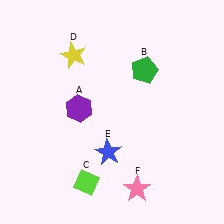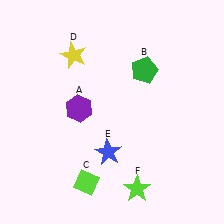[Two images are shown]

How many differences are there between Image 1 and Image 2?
There is 1 difference between the two images.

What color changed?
The star (F) changed from pink in Image 1 to lime in Image 2.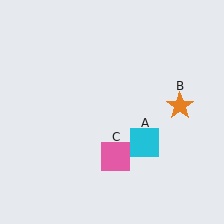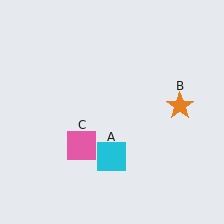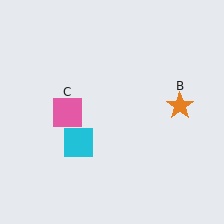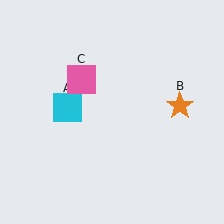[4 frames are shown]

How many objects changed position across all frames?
2 objects changed position: cyan square (object A), pink square (object C).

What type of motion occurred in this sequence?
The cyan square (object A), pink square (object C) rotated clockwise around the center of the scene.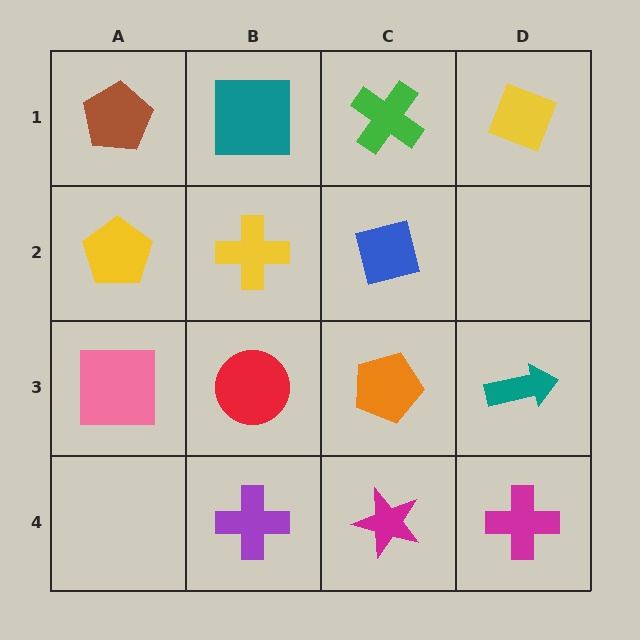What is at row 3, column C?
An orange pentagon.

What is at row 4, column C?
A magenta star.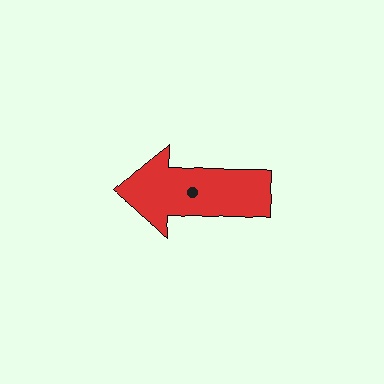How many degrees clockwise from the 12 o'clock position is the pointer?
Approximately 269 degrees.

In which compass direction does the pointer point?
West.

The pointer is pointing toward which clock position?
Roughly 9 o'clock.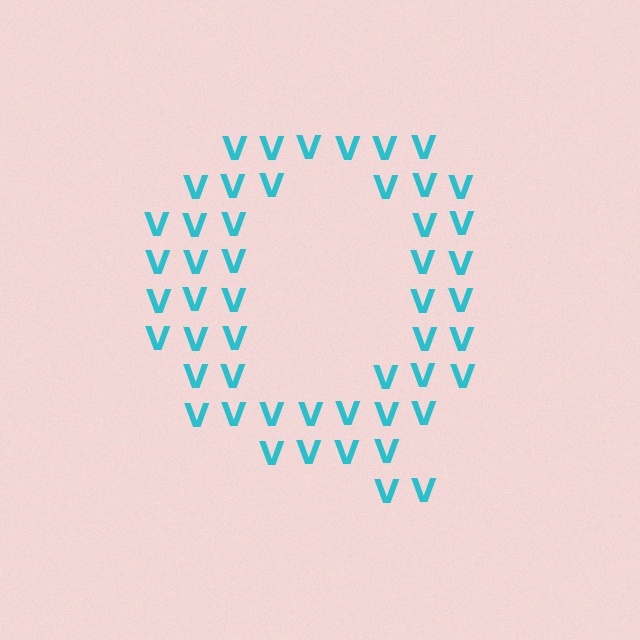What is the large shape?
The large shape is the letter Q.